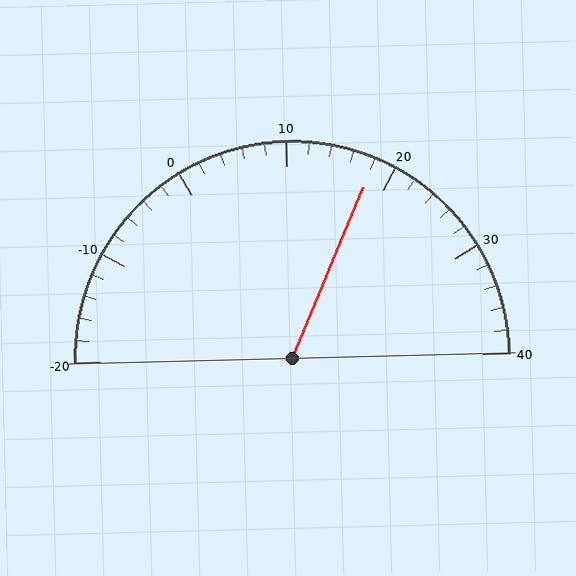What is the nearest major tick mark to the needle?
The nearest major tick mark is 20.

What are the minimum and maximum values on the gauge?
The gauge ranges from -20 to 40.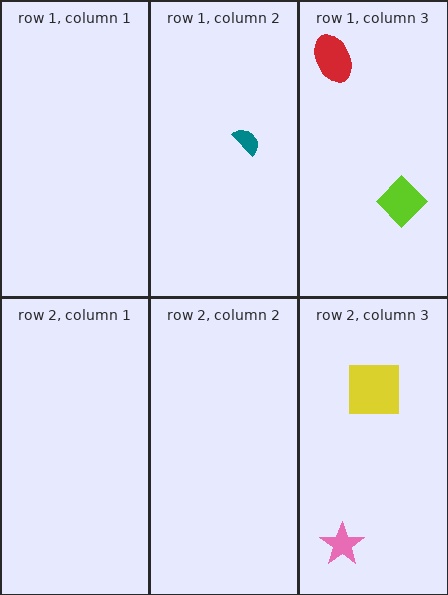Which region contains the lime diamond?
The row 1, column 3 region.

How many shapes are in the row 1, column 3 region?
2.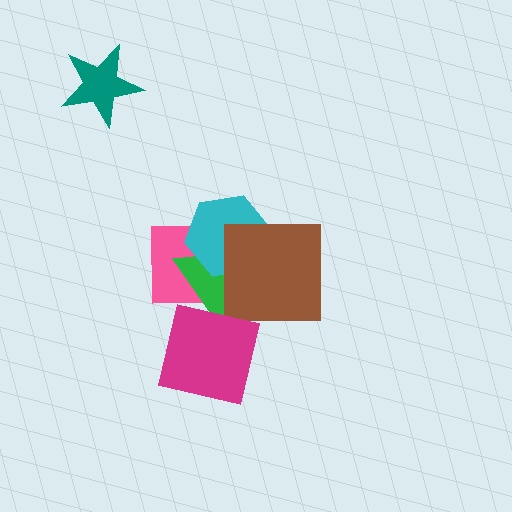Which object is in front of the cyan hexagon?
The brown square is in front of the cyan hexagon.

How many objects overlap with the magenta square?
1 object overlaps with the magenta square.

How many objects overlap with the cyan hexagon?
3 objects overlap with the cyan hexagon.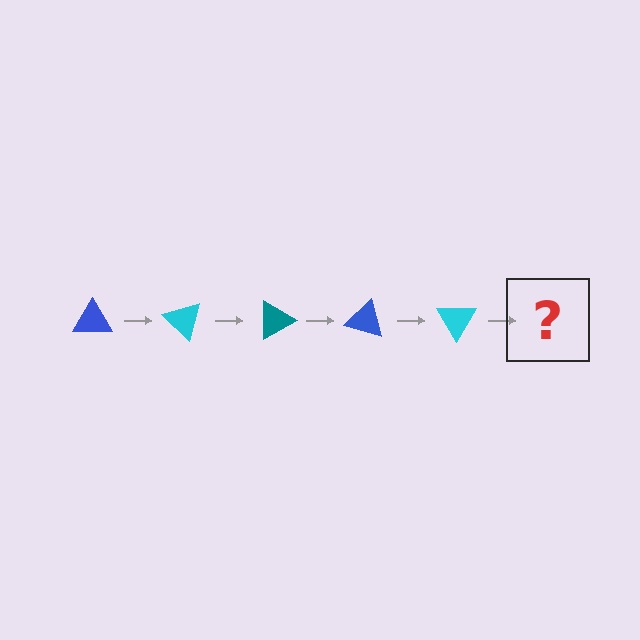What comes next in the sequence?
The next element should be a teal triangle, rotated 225 degrees from the start.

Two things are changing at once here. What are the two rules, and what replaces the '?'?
The two rules are that it rotates 45 degrees each step and the color cycles through blue, cyan, and teal. The '?' should be a teal triangle, rotated 225 degrees from the start.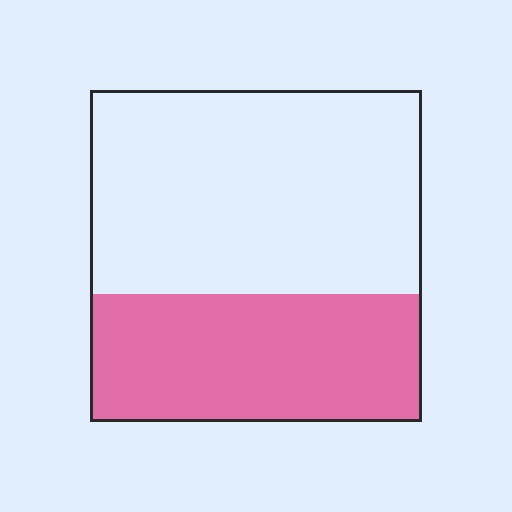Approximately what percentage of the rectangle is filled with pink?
Approximately 40%.